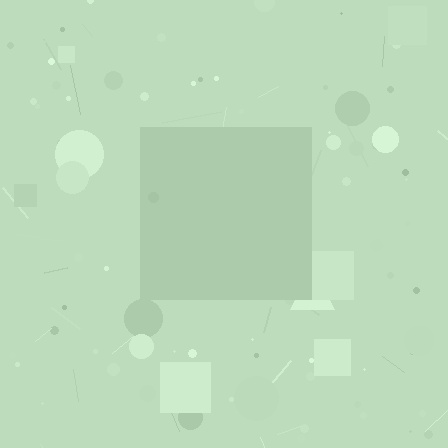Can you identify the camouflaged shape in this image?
The camouflaged shape is a square.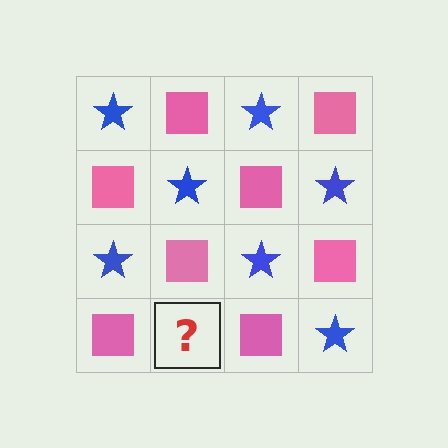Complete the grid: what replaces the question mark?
The question mark should be replaced with a blue star.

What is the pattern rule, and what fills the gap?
The rule is that it alternates blue star and pink square in a checkerboard pattern. The gap should be filled with a blue star.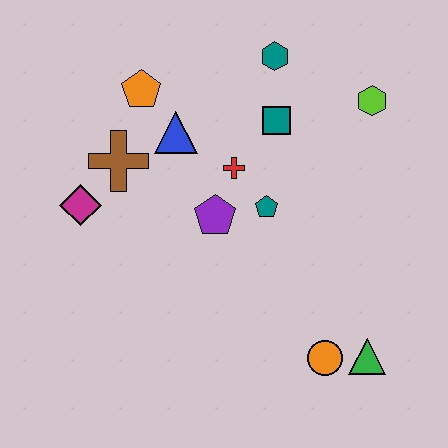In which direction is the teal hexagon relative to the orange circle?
The teal hexagon is above the orange circle.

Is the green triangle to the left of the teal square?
No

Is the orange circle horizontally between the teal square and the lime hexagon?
Yes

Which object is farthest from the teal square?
The green triangle is farthest from the teal square.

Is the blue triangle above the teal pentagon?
Yes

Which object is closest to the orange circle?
The green triangle is closest to the orange circle.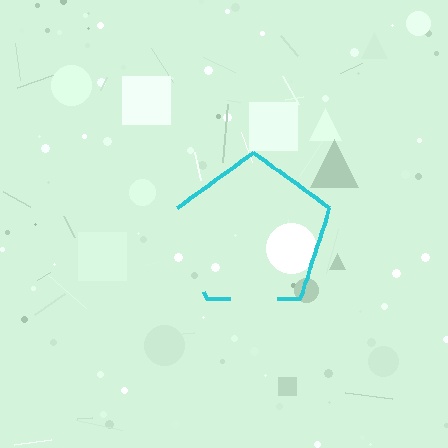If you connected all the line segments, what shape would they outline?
They would outline a pentagon.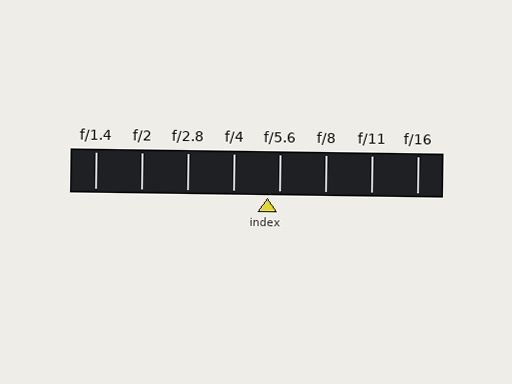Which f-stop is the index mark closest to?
The index mark is closest to f/5.6.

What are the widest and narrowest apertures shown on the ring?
The widest aperture shown is f/1.4 and the narrowest is f/16.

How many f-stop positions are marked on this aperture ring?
There are 8 f-stop positions marked.